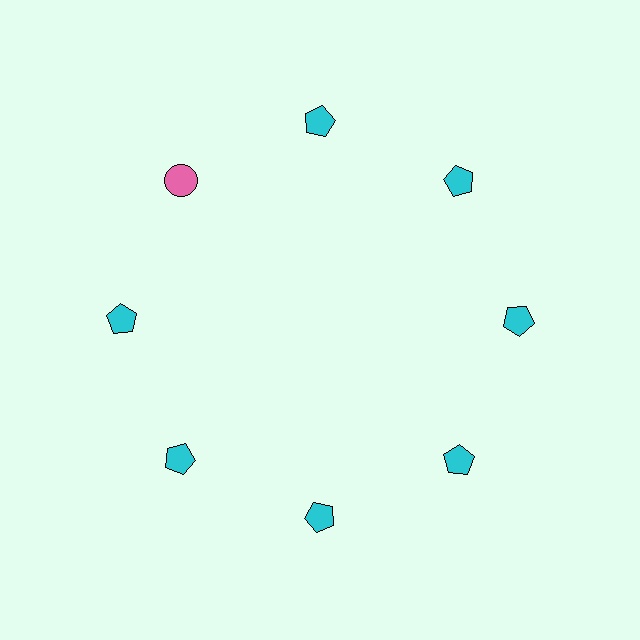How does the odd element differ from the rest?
It differs in both color (pink instead of cyan) and shape (circle instead of pentagon).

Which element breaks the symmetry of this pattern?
The pink circle at roughly the 10 o'clock position breaks the symmetry. All other shapes are cyan pentagons.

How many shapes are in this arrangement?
There are 8 shapes arranged in a ring pattern.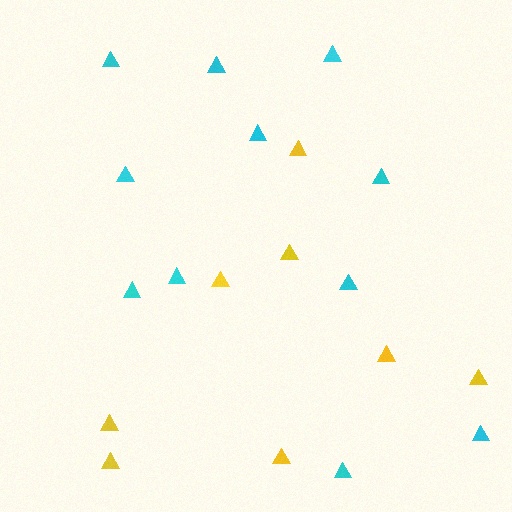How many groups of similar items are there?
There are 2 groups: one group of yellow triangles (8) and one group of cyan triangles (11).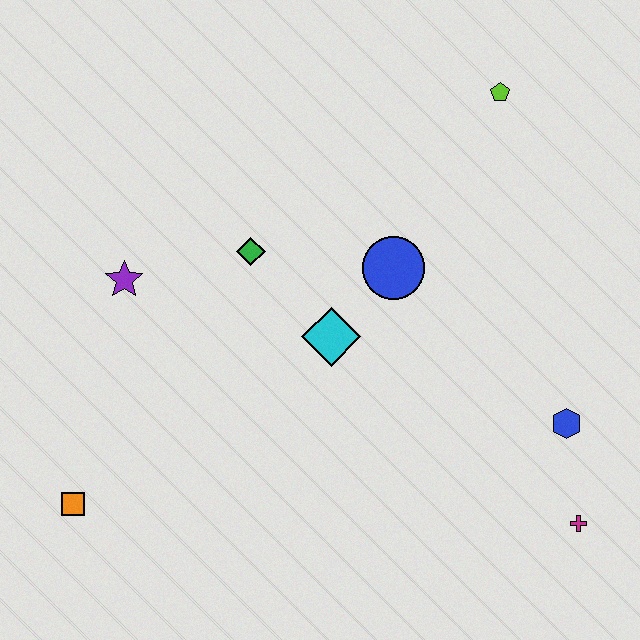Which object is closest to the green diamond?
The cyan diamond is closest to the green diamond.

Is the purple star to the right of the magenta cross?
No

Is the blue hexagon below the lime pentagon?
Yes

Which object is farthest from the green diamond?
The magenta cross is farthest from the green diamond.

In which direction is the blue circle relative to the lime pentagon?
The blue circle is below the lime pentagon.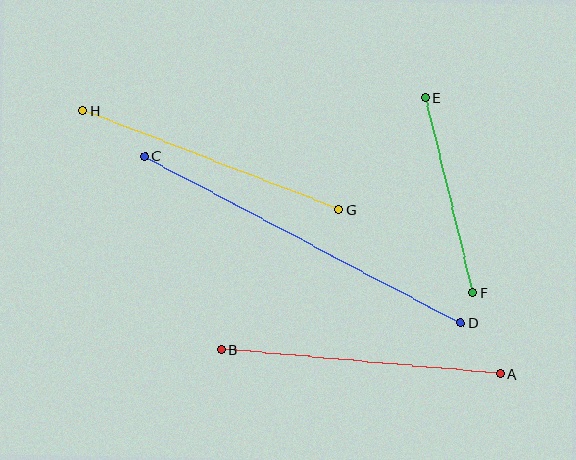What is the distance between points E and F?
The distance is approximately 201 pixels.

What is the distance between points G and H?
The distance is approximately 275 pixels.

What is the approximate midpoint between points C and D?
The midpoint is at approximately (303, 239) pixels.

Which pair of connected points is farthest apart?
Points C and D are farthest apart.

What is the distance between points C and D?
The distance is approximately 357 pixels.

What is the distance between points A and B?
The distance is approximately 281 pixels.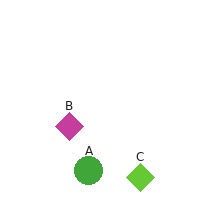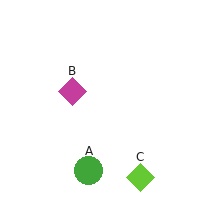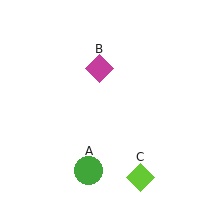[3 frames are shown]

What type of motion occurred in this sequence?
The magenta diamond (object B) rotated clockwise around the center of the scene.